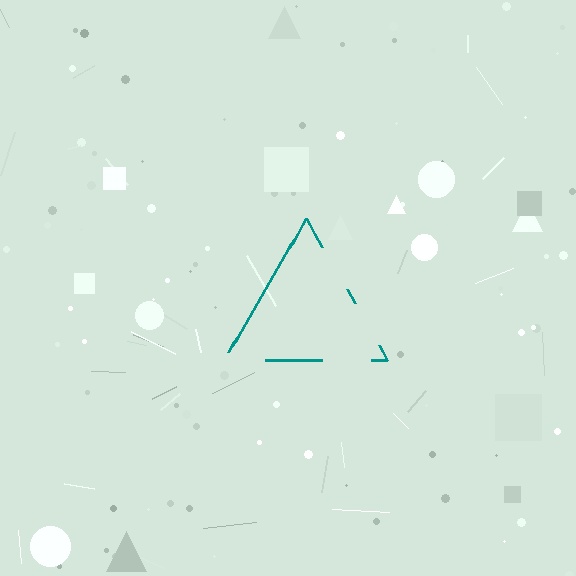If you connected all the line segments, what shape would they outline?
They would outline a triangle.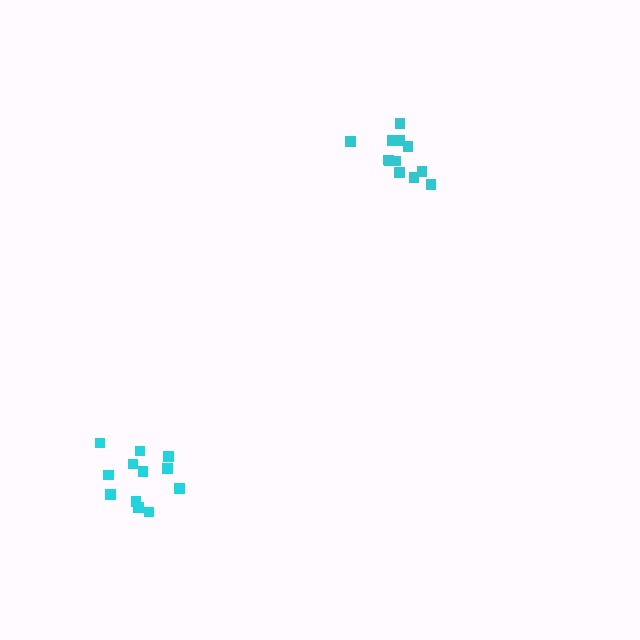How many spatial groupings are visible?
There are 2 spatial groupings.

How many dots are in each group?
Group 1: 12 dots, Group 2: 12 dots (24 total).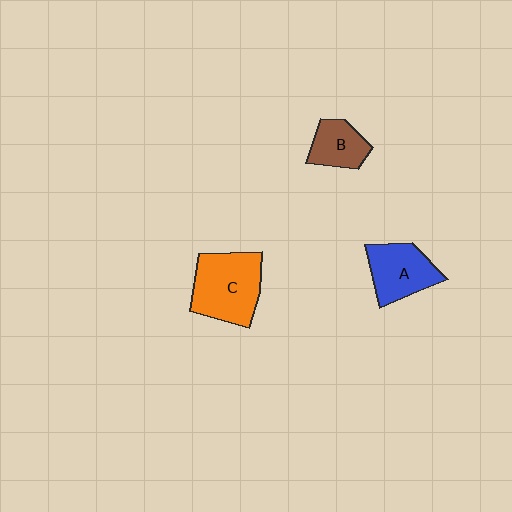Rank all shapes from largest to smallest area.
From largest to smallest: C (orange), A (blue), B (brown).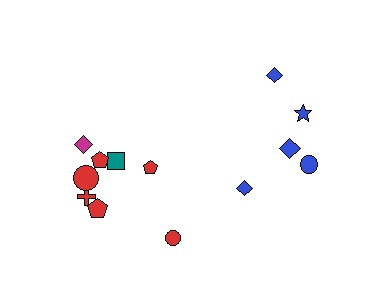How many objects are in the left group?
There are 8 objects.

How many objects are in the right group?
There are 5 objects.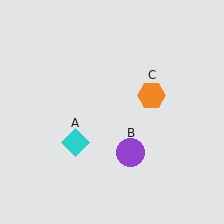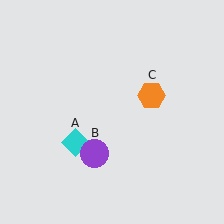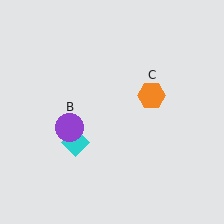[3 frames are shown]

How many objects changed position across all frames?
1 object changed position: purple circle (object B).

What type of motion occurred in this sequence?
The purple circle (object B) rotated clockwise around the center of the scene.